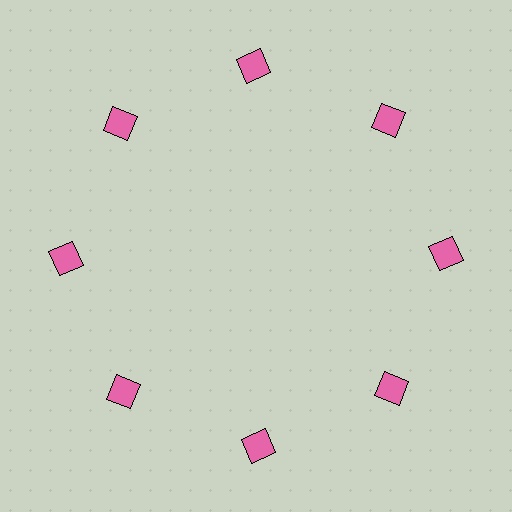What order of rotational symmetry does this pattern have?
This pattern has 8-fold rotational symmetry.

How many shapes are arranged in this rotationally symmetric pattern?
There are 8 shapes, arranged in 8 groups of 1.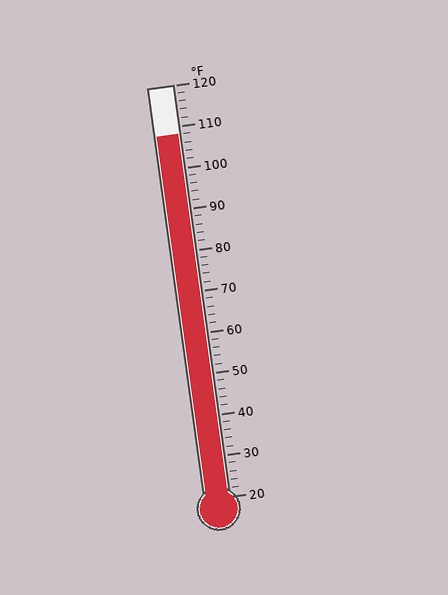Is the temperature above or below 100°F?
The temperature is above 100°F.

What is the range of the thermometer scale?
The thermometer scale ranges from 20°F to 120°F.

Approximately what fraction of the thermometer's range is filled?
The thermometer is filled to approximately 90% of its range.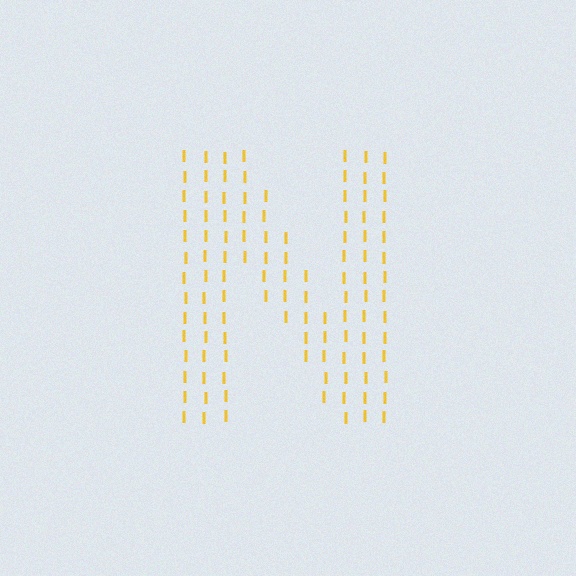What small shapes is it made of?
It is made of small letter I's.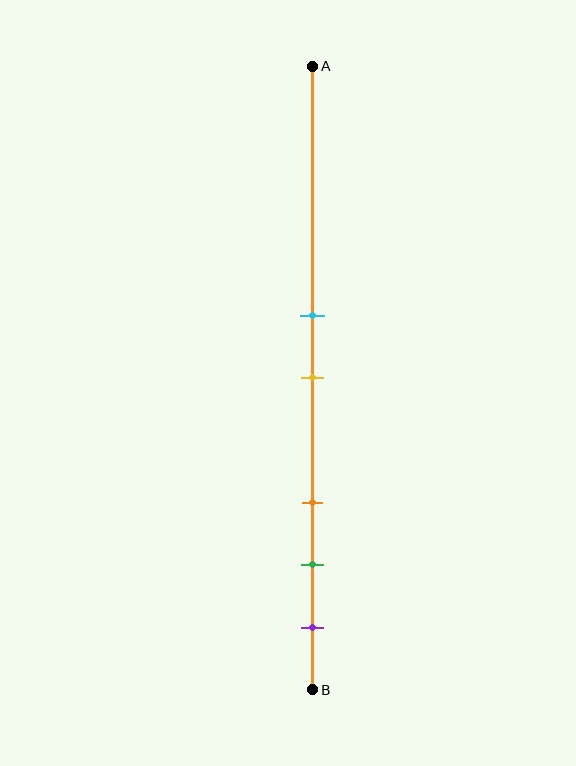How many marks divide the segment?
There are 5 marks dividing the segment.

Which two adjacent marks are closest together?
The cyan and yellow marks are the closest adjacent pair.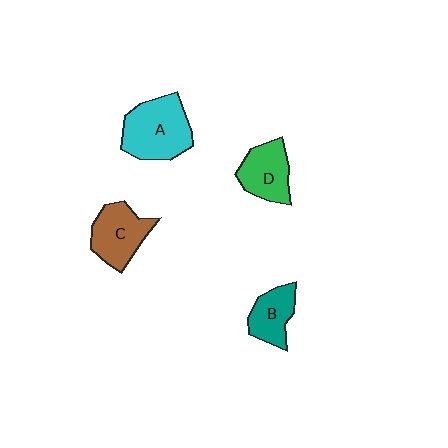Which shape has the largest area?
Shape A (cyan).